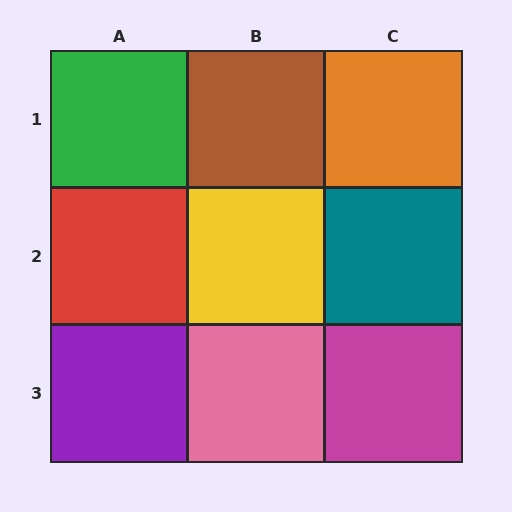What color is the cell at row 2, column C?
Teal.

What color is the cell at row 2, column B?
Yellow.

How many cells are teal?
1 cell is teal.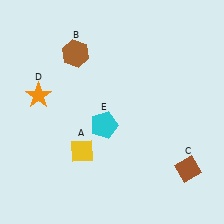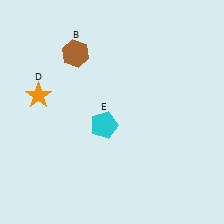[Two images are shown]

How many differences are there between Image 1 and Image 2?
There are 2 differences between the two images.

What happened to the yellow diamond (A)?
The yellow diamond (A) was removed in Image 2. It was in the bottom-left area of Image 1.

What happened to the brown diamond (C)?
The brown diamond (C) was removed in Image 2. It was in the bottom-right area of Image 1.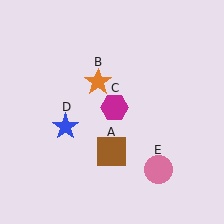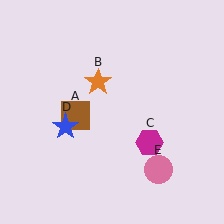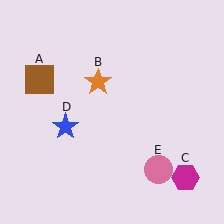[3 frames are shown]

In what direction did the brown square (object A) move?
The brown square (object A) moved up and to the left.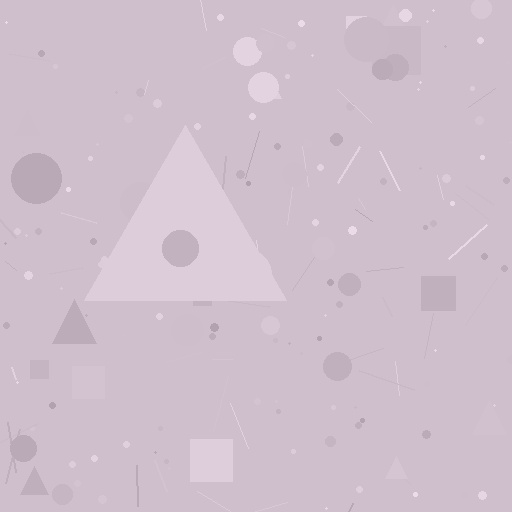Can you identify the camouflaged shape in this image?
The camouflaged shape is a triangle.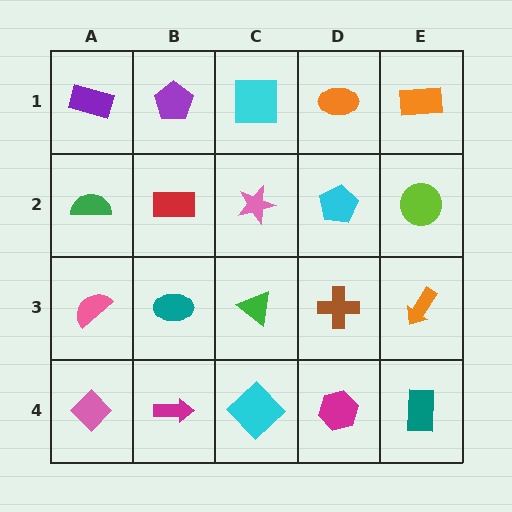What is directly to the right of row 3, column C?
A brown cross.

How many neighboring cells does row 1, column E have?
2.